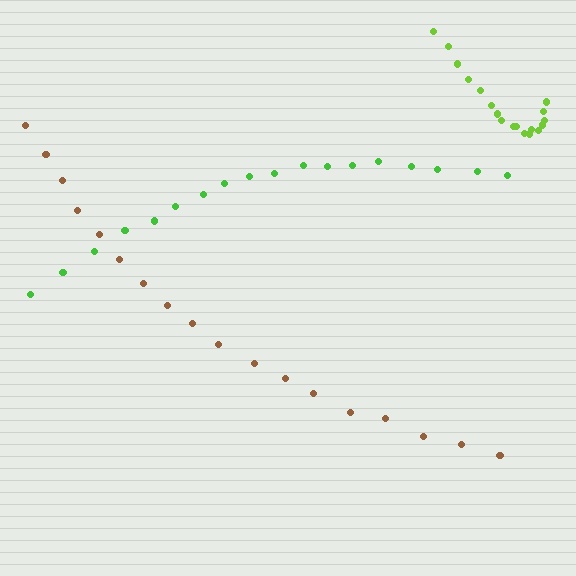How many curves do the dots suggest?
There are 3 distinct paths.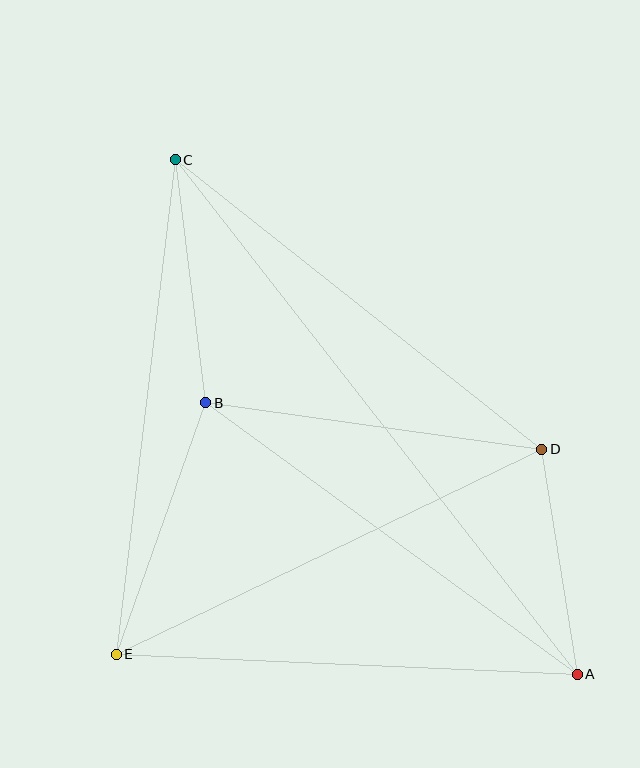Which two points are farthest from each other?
Points A and C are farthest from each other.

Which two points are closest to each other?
Points A and D are closest to each other.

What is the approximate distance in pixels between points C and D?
The distance between C and D is approximately 467 pixels.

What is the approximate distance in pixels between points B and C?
The distance between B and C is approximately 245 pixels.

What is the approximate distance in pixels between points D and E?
The distance between D and E is approximately 472 pixels.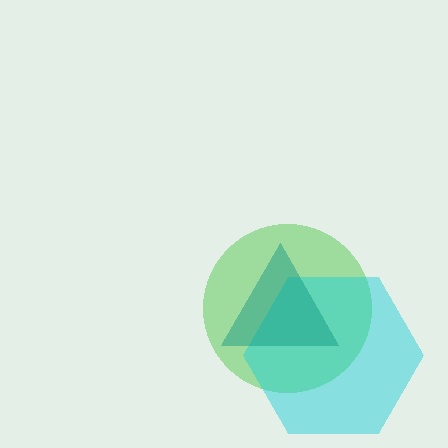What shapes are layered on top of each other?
The layered shapes are: a green circle, a cyan hexagon, a teal triangle.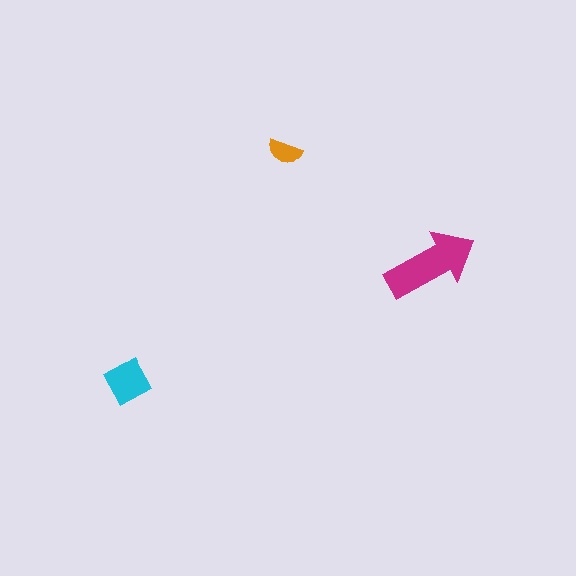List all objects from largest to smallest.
The magenta arrow, the cyan diamond, the orange semicircle.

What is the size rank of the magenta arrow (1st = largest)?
1st.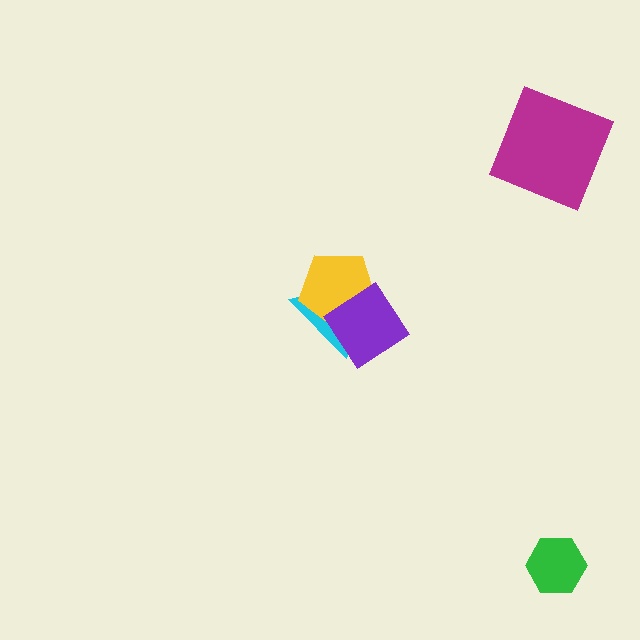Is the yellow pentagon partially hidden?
Yes, it is partially covered by another shape.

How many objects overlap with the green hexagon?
0 objects overlap with the green hexagon.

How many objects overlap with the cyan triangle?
2 objects overlap with the cyan triangle.